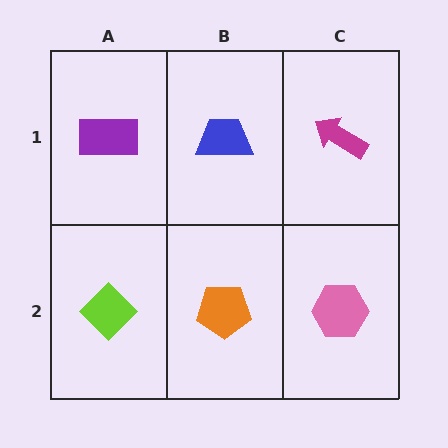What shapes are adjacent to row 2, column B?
A blue trapezoid (row 1, column B), a lime diamond (row 2, column A), a pink hexagon (row 2, column C).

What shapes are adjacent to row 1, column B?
An orange pentagon (row 2, column B), a purple rectangle (row 1, column A), a magenta arrow (row 1, column C).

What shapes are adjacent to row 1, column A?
A lime diamond (row 2, column A), a blue trapezoid (row 1, column B).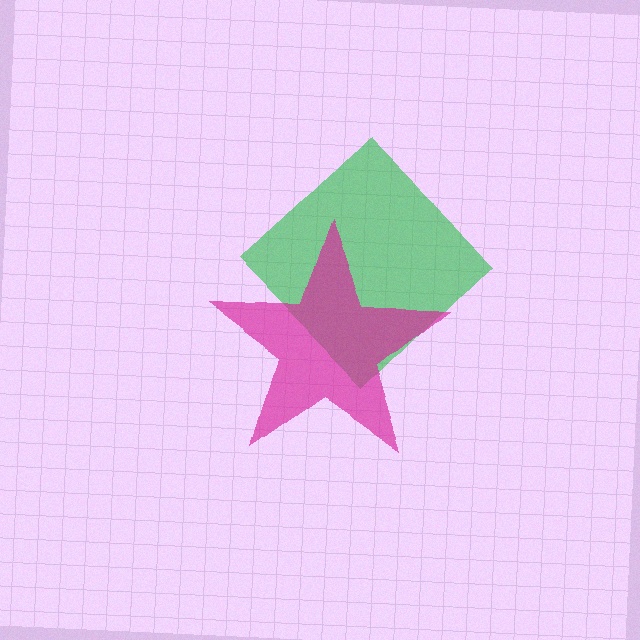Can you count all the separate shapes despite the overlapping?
Yes, there are 2 separate shapes.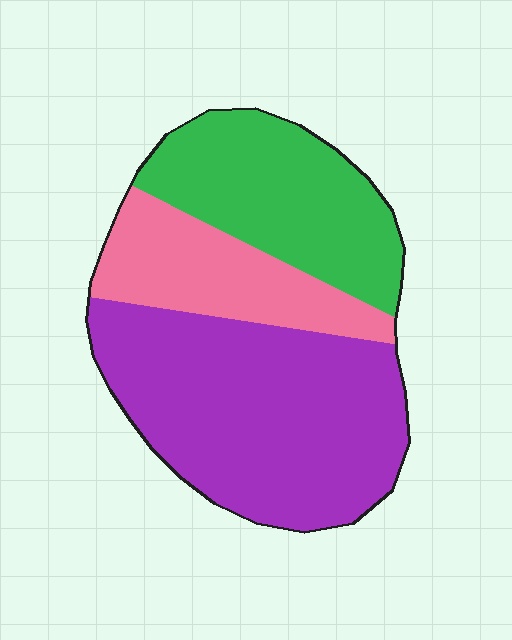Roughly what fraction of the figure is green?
Green covers about 30% of the figure.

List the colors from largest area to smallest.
From largest to smallest: purple, green, pink.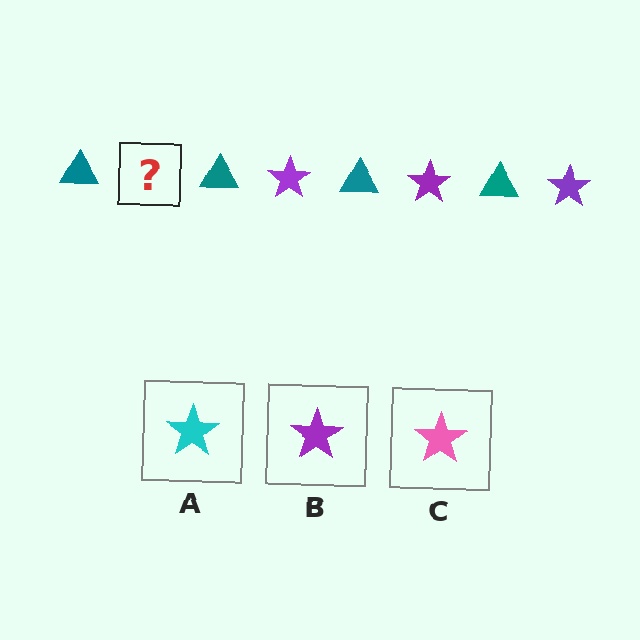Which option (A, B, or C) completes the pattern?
B.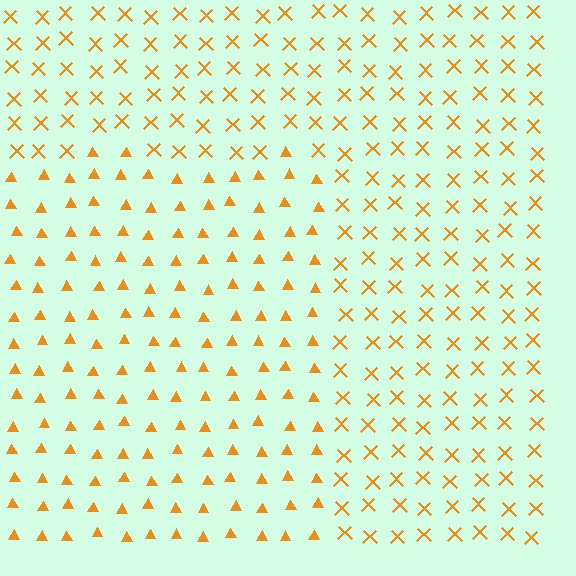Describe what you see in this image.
The image is filled with small orange elements arranged in a uniform grid. A rectangle-shaped region contains triangles, while the surrounding area contains X marks. The boundary is defined purely by the change in element shape.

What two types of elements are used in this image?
The image uses triangles inside the rectangle region and X marks outside it.